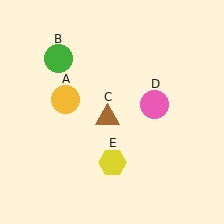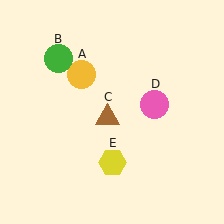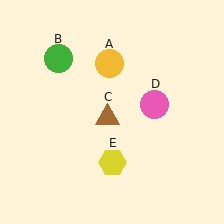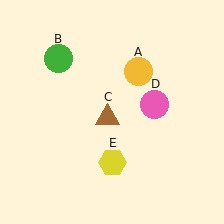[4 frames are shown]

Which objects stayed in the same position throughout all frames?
Green circle (object B) and brown triangle (object C) and pink circle (object D) and yellow hexagon (object E) remained stationary.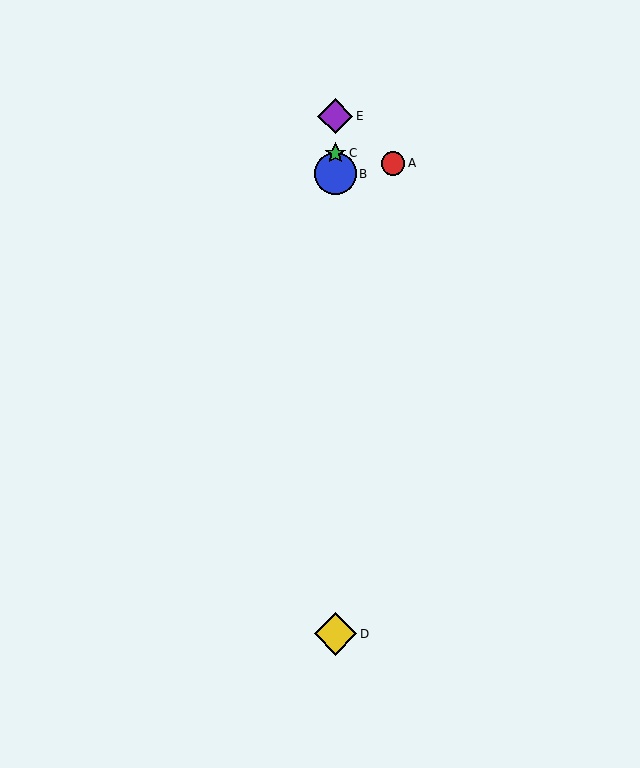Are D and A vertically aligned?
No, D is at x≈335 and A is at x≈393.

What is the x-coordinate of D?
Object D is at x≈335.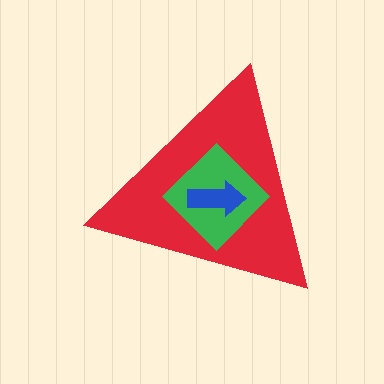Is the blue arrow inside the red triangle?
Yes.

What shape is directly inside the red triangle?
The green diamond.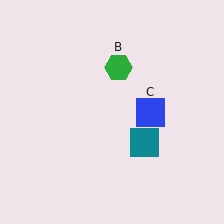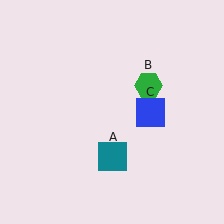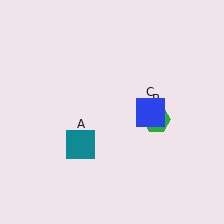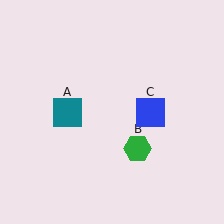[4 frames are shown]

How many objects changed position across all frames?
2 objects changed position: teal square (object A), green hexagon (object B).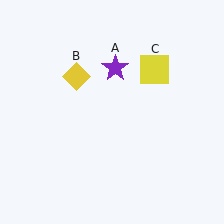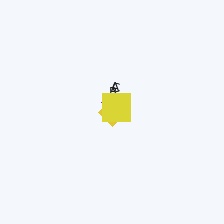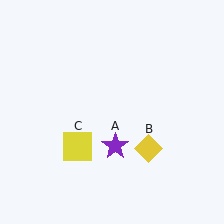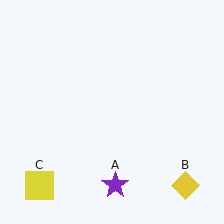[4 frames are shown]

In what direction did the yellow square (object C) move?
The yellow square (object C) moved down and to the left.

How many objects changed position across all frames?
3 objects changed position: purple star (object A), yellow diamond (object B), yellow square (object C).